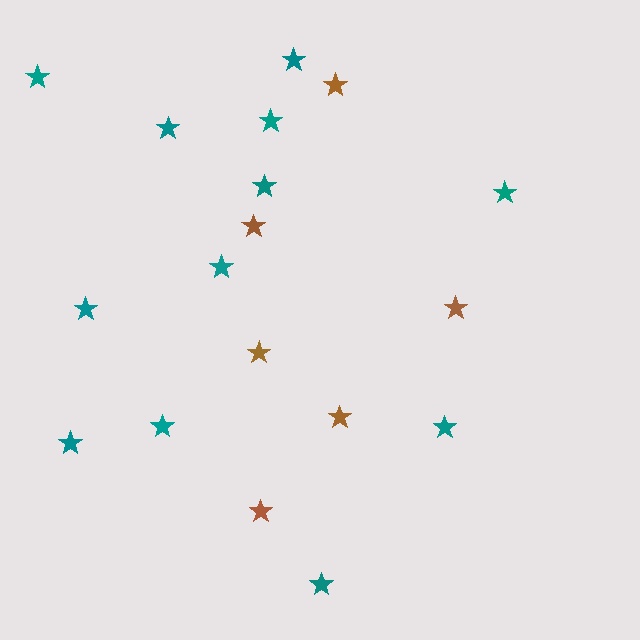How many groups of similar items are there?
There are 2 groups: one group of teal stars (12) and one group of brown stars (6).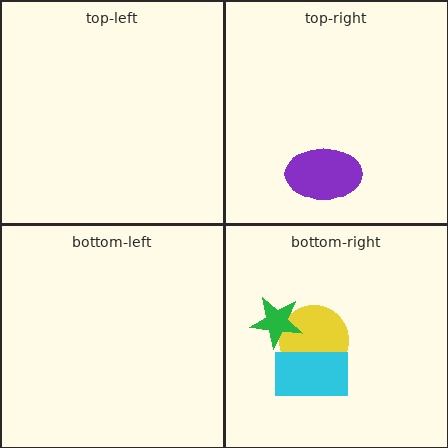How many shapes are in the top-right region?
1.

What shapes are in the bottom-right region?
The yellow circle, the green star, the cyan rectangle.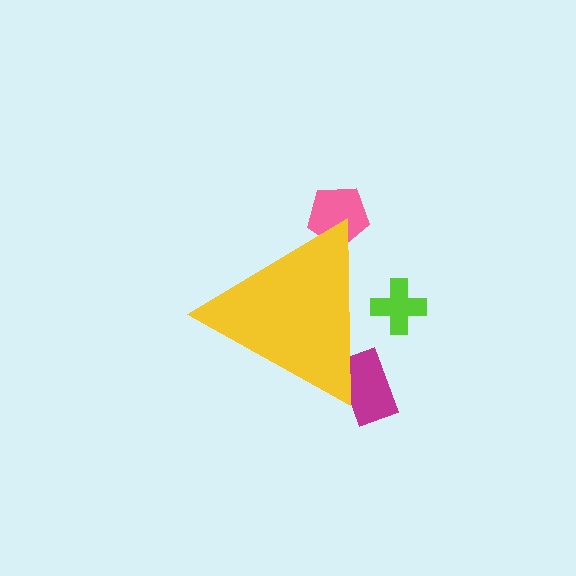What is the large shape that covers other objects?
A yellow triangle.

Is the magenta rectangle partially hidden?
Yes, the magenta rectangle is partially hidden behind the yellow triangle.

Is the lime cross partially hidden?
Yes, the lime cross is partially hidden behind the yellow triangle.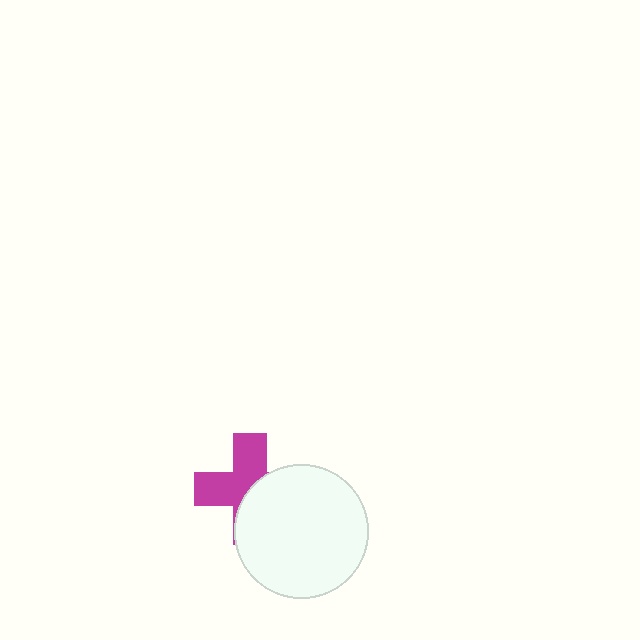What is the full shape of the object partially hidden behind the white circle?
The partially hidden object is a magenta cross.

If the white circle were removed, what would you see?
You would see the complete magenta cross.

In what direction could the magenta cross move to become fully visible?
The magenta cross could move toward the upper-left. That would shift it out from behind the white circle entirely.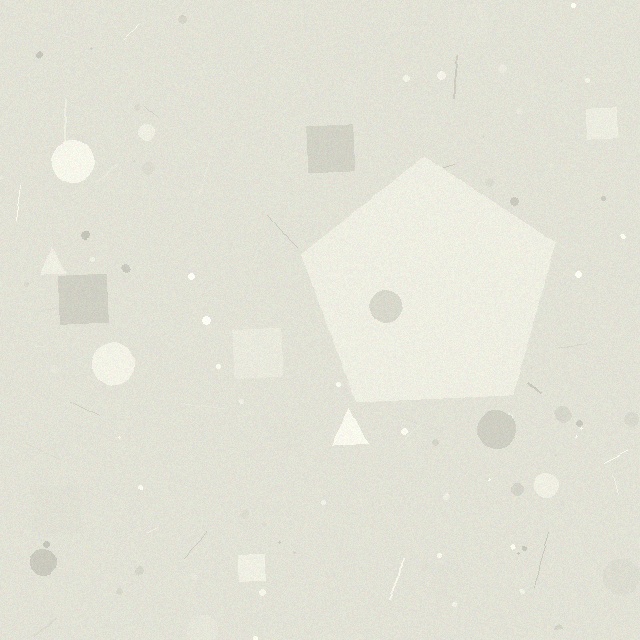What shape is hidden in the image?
A pentagon is hidden in the image.